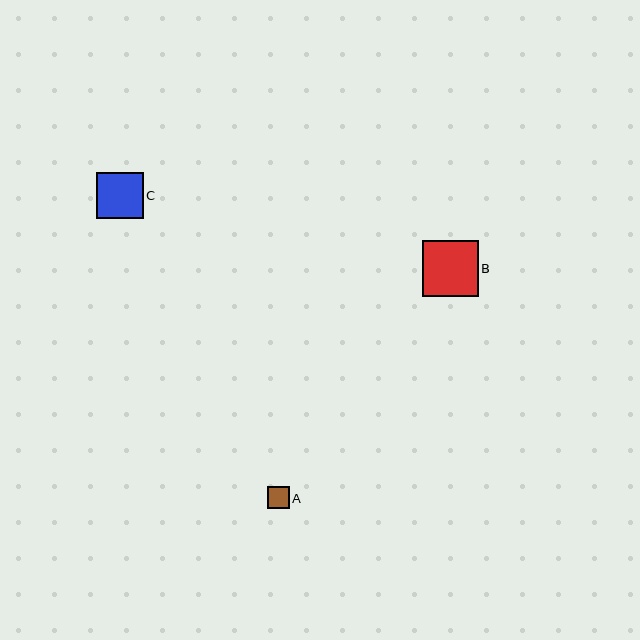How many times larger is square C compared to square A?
Square C is approximately 2.1 times the size of square A.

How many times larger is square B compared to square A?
Square B is approximately 2.6 times the size of square A.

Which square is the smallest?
Square A is the smallest with a size of approximately 22 pixels.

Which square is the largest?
Square B is the largest with a size of approximately 56 pixels.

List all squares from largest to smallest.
From largest to smallest: B, C, A.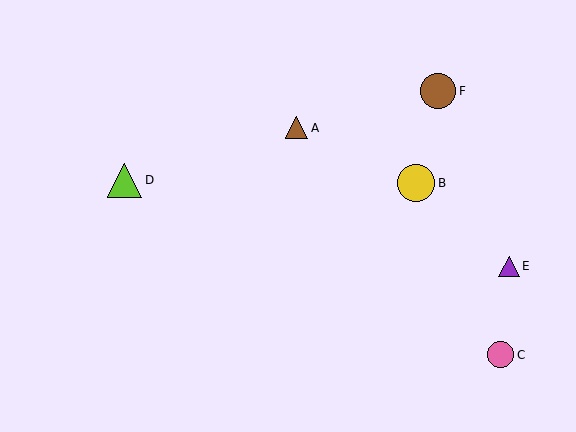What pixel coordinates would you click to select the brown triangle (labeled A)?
Click at (297, 128) to select the brown triangle A.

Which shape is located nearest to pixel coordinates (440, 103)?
The brown circle (labeled F) at (438, 91) is nearest to that location.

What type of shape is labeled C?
Shape C is a pink circle.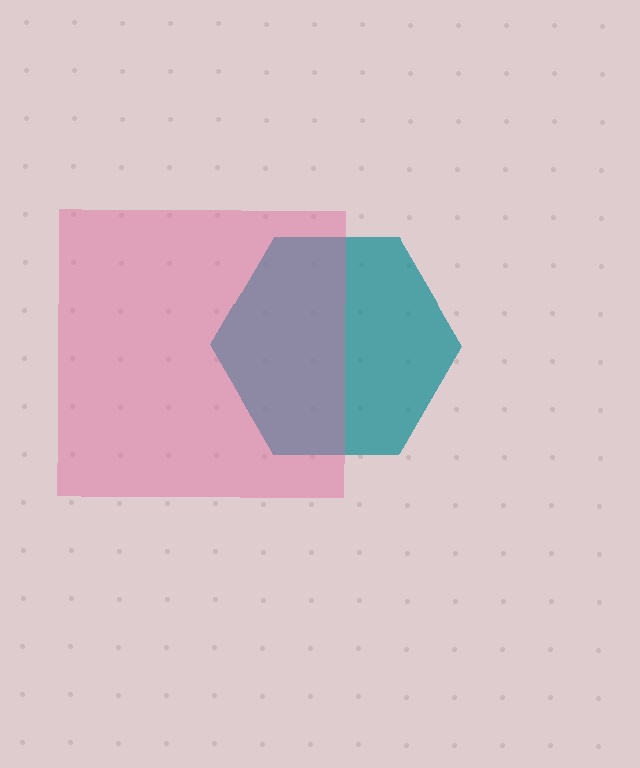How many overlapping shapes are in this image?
There are 2 overlapping shapes in the image.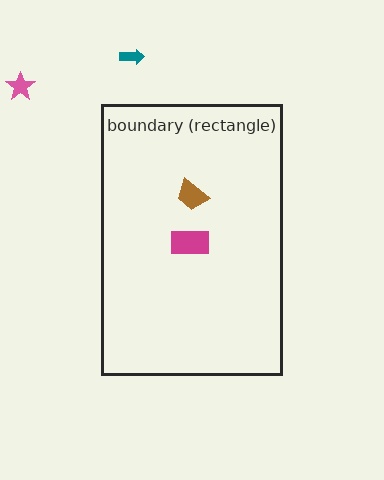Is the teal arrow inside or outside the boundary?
Outside.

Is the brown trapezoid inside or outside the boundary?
Inside.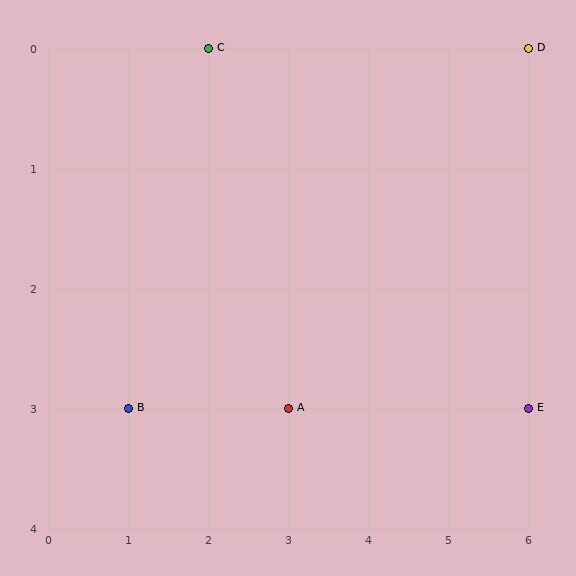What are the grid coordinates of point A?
Point A is at grid coordinates (3, 3).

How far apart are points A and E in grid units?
Points A and E are 3 columns apart.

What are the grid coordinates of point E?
Point E is at grid coordinates (6, 3).